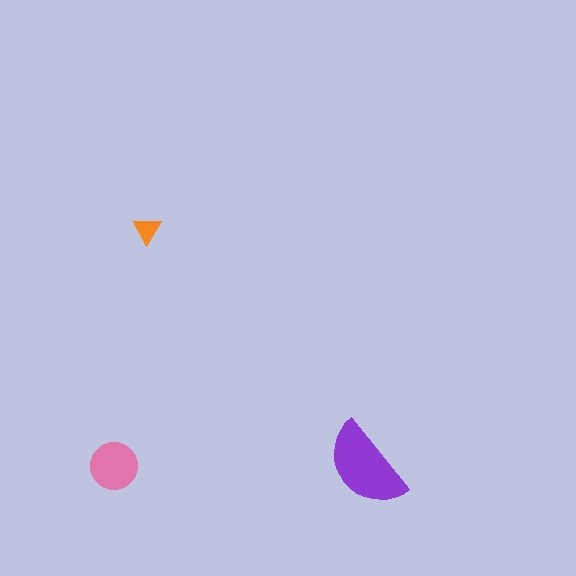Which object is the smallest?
The orange triangle.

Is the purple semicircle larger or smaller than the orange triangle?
Larger.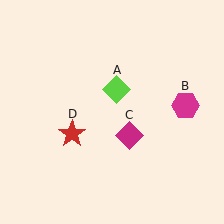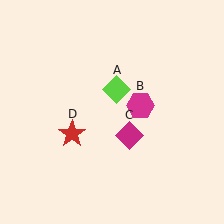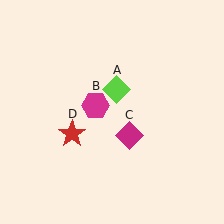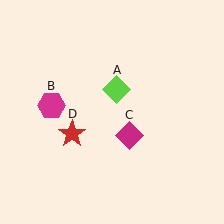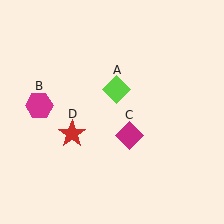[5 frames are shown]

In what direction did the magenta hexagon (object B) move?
The magenta hexagon (object B) moved left.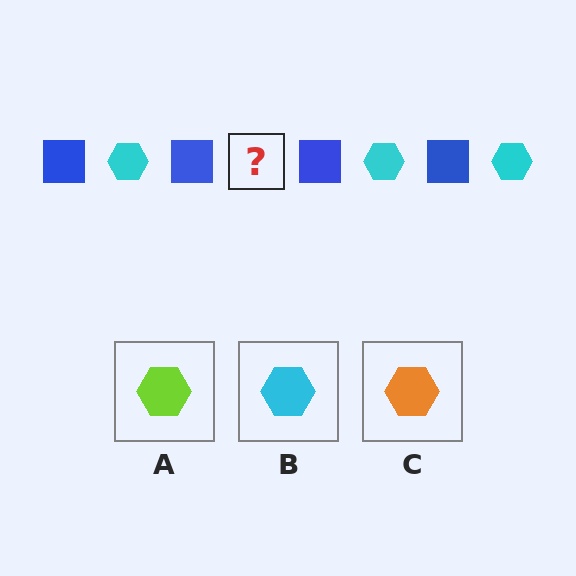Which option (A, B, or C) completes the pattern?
B.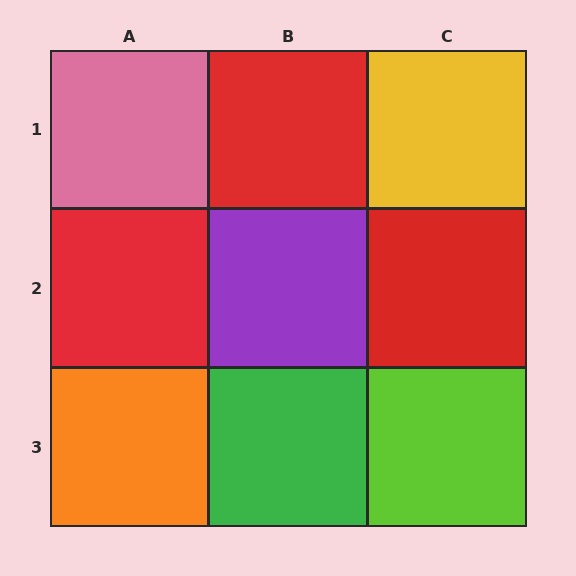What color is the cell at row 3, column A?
Orange.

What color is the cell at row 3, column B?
Green.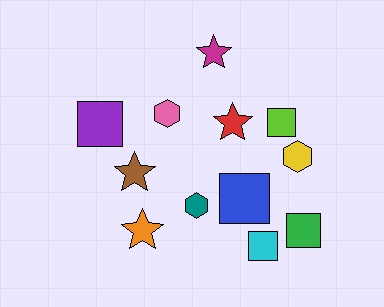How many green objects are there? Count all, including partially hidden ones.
There is 1 green object.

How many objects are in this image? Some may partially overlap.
There are 12 objects.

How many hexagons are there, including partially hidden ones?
There are 3 hexagons.